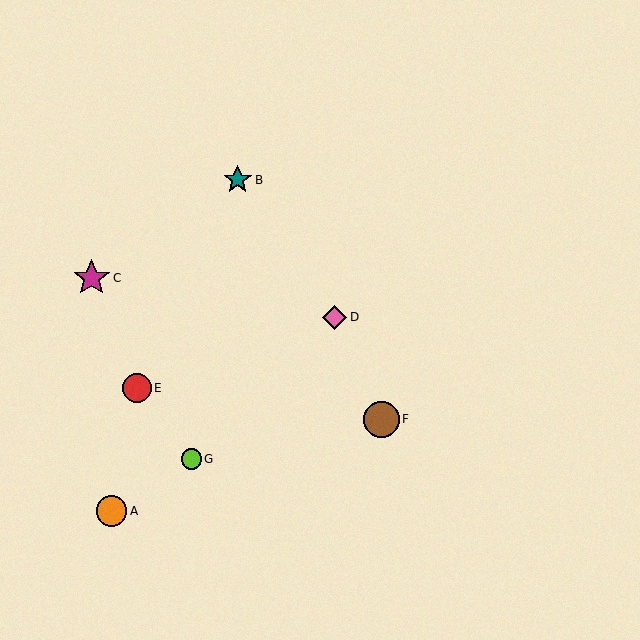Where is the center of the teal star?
The center of the teal star is at (238, 180).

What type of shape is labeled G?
Shape G is a lime circle.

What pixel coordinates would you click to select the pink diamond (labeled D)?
Click at (334, 317) to select the pink diamond D.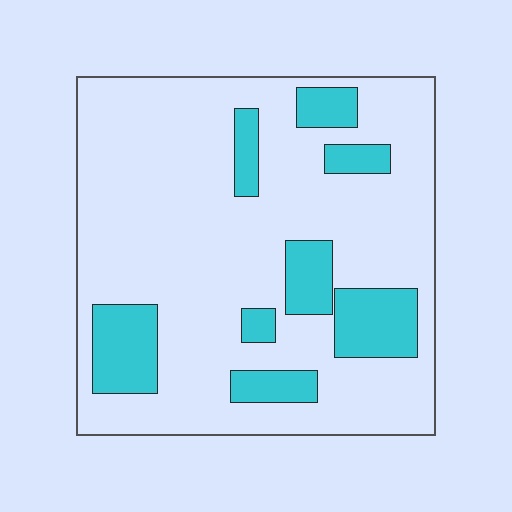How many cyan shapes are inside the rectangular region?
8.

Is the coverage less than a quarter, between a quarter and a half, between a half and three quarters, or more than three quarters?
Less than a quarter.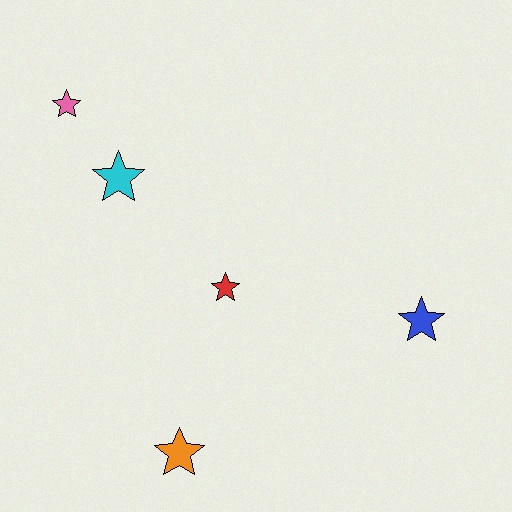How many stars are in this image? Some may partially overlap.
There are 5 stars.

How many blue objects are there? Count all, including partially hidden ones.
There is 1 blue object.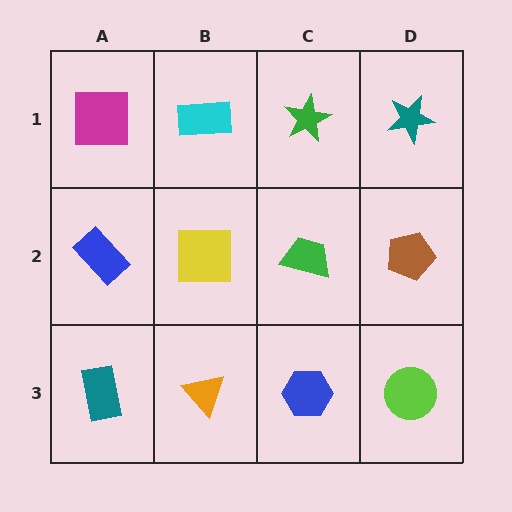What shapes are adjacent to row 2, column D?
A teal star (row 1, column D), a lime circle (row 3, column D), a green trapezoid (row 2, column C).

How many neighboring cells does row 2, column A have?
3.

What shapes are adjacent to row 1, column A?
A blue rectangle (row 2, column A), a cyan rectangle (row 1, column B).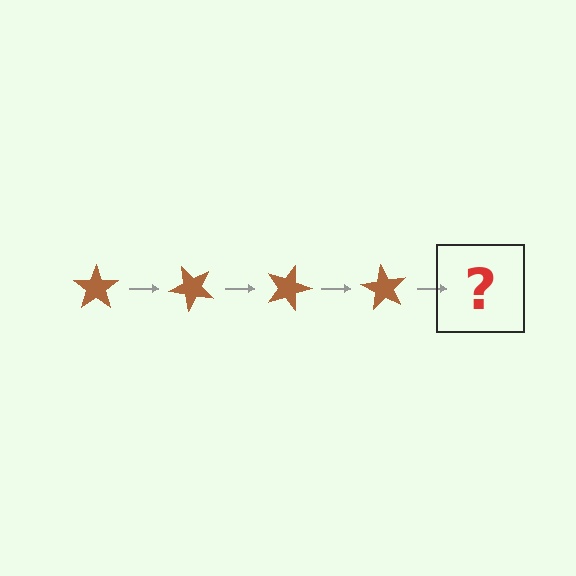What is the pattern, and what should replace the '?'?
The pattern is that the star rotates 45 degrees each step. The '?' should be a brown star rotated 180 degrees.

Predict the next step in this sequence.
The next step is a brown star rotated 180 degrees.